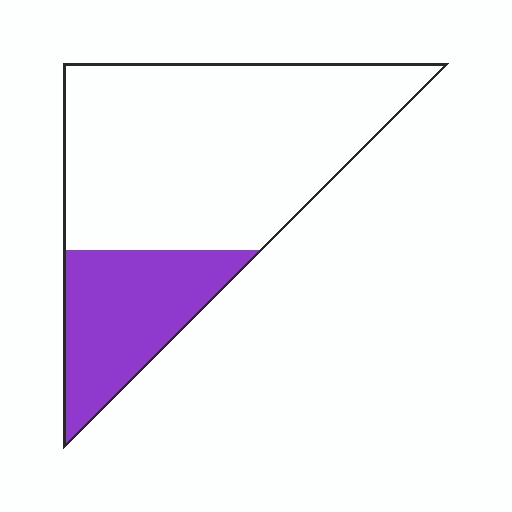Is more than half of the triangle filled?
No.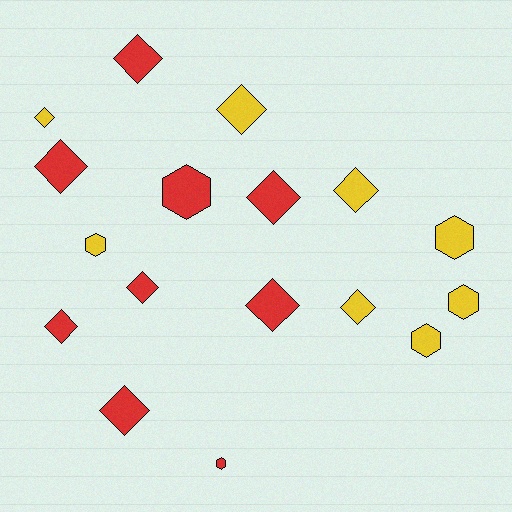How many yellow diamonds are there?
There are 4 yellow diamonds.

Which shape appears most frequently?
Diamond, with 11 objects.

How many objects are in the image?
There are 17 objects.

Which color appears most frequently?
Red, with 9 objects.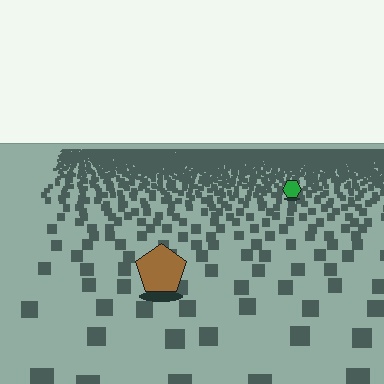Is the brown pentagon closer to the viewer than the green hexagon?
Yes. The brown pentagon is closer — you can tell from the texture gradient: the ground texture is coarser near it.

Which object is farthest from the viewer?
The green hexagon is farthest from the viewer. It appears smaller and the ground texture around it is denser.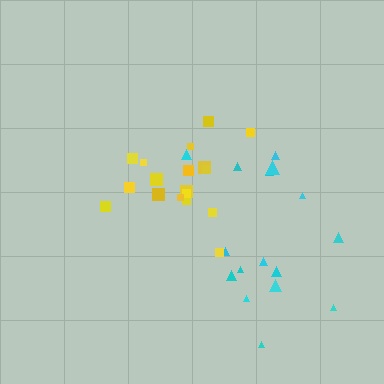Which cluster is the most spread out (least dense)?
Cyan.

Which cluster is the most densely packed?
Yellow.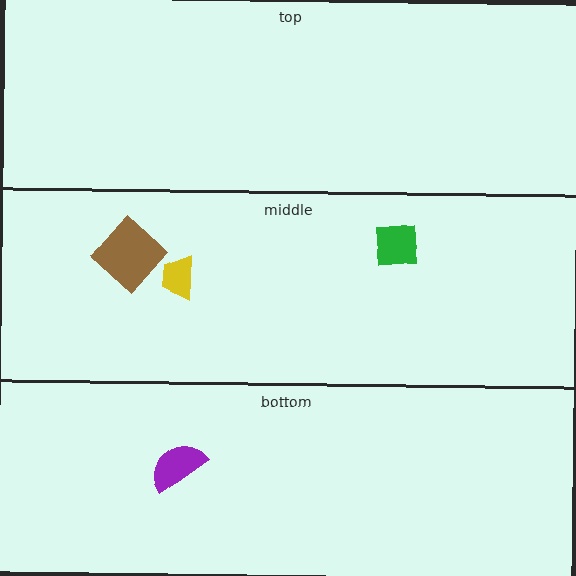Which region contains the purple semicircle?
The bottom region.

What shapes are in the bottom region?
The purple semicircle.